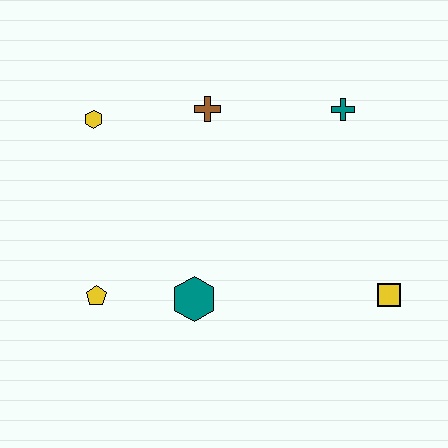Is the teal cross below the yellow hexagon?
No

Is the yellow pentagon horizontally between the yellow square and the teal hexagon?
No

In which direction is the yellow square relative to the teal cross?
The yellow square is below the teal cross.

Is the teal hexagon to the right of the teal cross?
No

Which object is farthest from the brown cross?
The yellow square is farthest from the brown cross.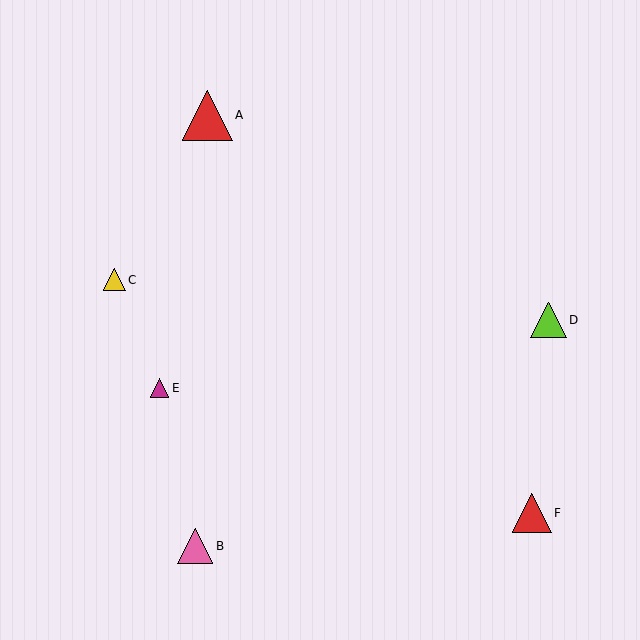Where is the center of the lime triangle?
The center of the lime triangle is at (548, 320).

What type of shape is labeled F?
Shape F is a red triangle.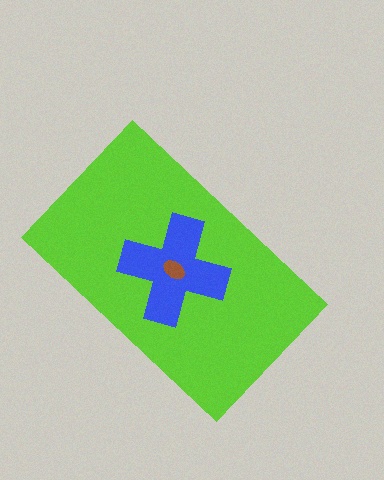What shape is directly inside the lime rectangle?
The blue cross.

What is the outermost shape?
The lime rectangle.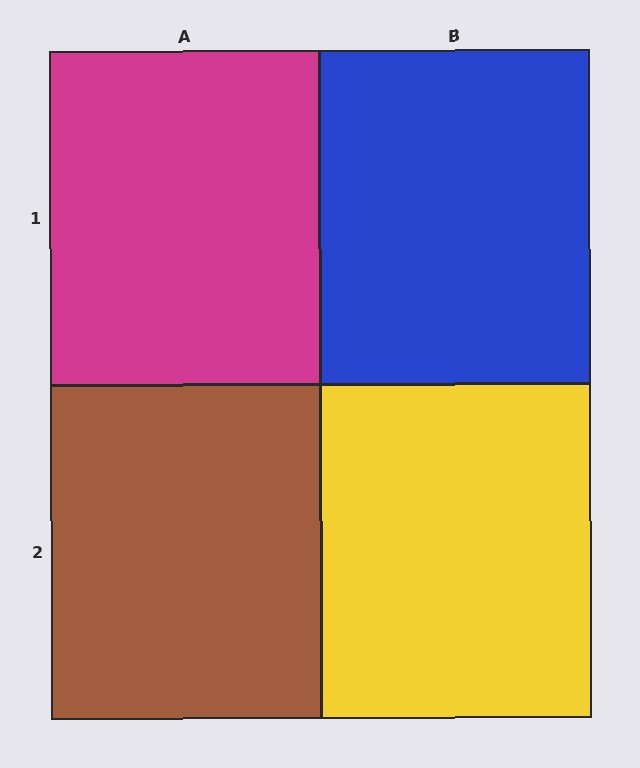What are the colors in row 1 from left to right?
Magenta, blue.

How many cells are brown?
1 cell is brown.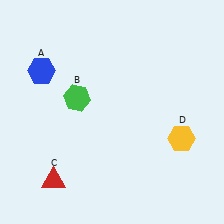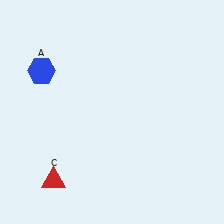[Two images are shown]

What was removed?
The green hexagon (B), the yellow hexagon (D) were removed in Image 2.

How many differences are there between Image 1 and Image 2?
There are 2 differences between the two images.